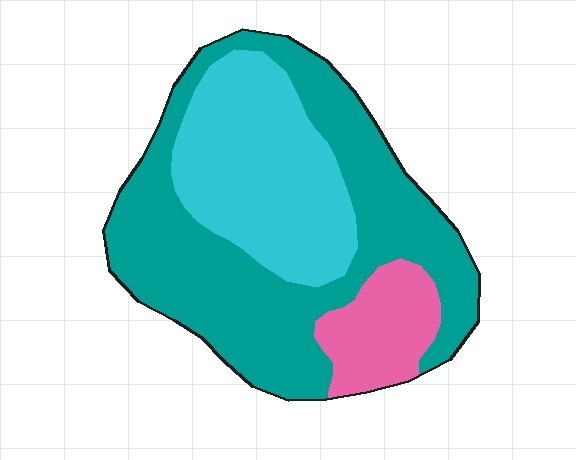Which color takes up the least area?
Pink, at roughly 15%.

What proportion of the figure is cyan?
Cyan covers 32% of the figure.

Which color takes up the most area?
Teal, at roughly 55%.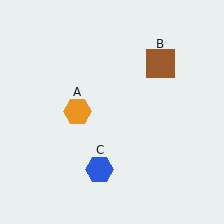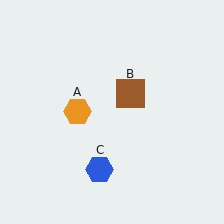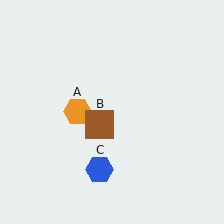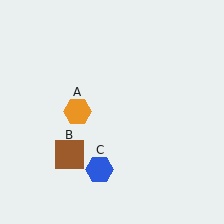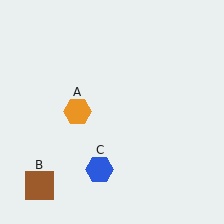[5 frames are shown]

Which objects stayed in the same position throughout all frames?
Orange hexagon (object A) and blue hexagon (object C) remained stationary.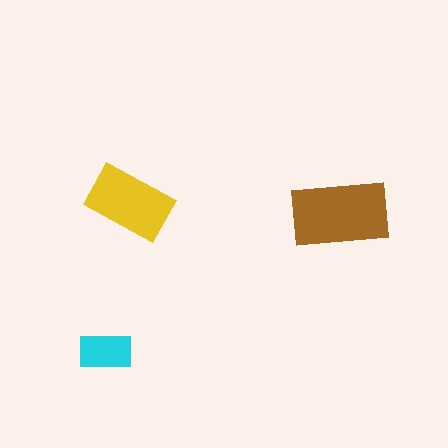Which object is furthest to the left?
The cyan rectangle is leftmost.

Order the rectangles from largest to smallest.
the brown one, the yellow one, the cyan one.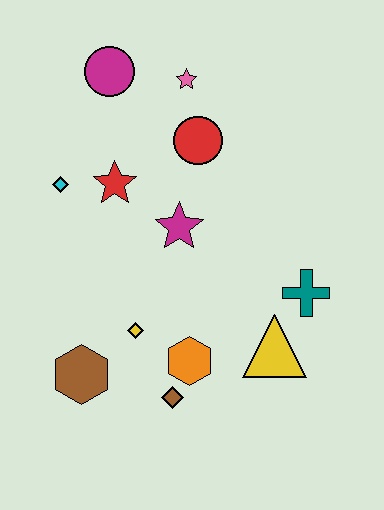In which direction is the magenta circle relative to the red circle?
The magenta circle is to the left of the red circle.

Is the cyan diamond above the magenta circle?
No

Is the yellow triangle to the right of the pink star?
Yes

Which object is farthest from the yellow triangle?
The magenta circle is farthest from the yellow triangle.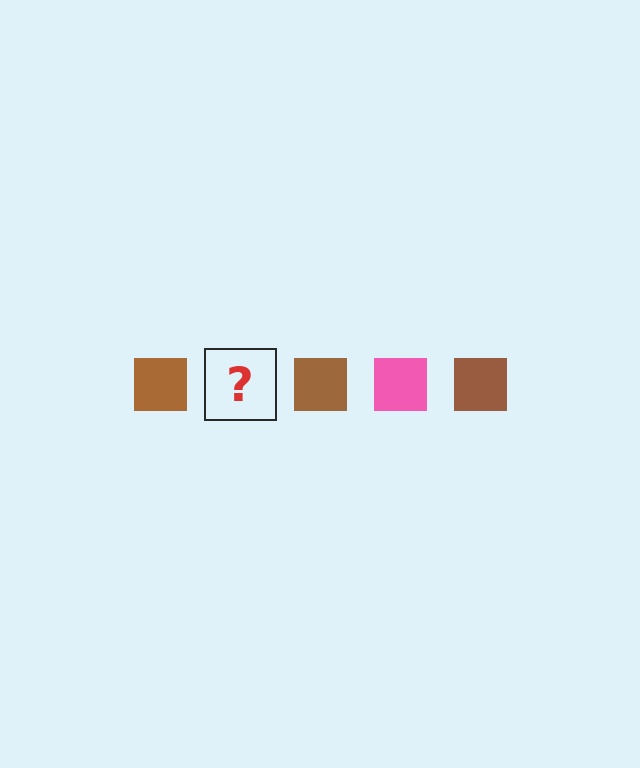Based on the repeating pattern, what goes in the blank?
The blank should be a pink square.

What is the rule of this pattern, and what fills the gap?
The rule is that the pattern cycles through brown, pink squares. The gap should be filled with a pink square.